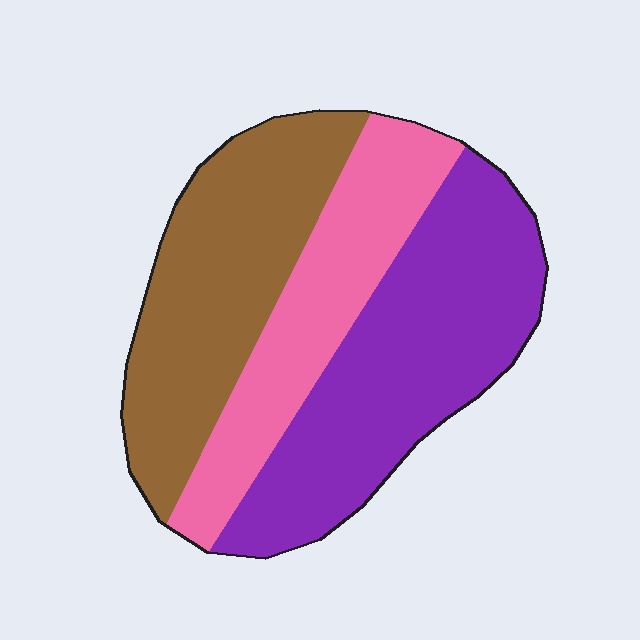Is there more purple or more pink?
Purple.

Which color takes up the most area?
Purple, at roughly 40%.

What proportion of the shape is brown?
Brown covers roughly 35% of the shape.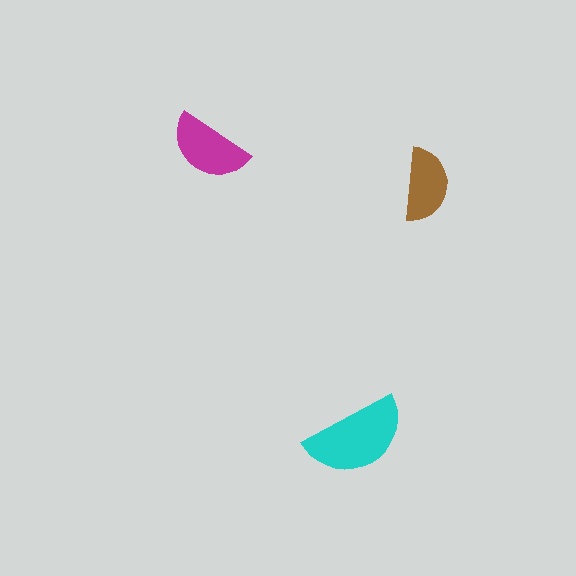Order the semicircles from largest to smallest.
the cyan one, the magenta one, the brown one.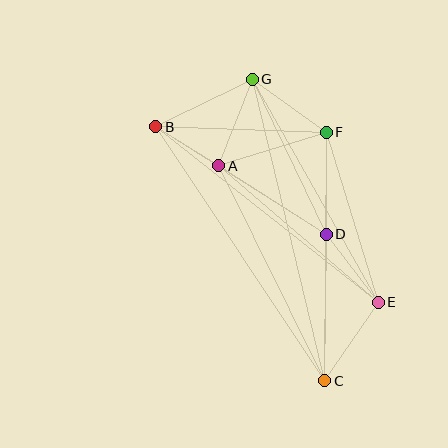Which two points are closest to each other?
Points A and B are closest to each other.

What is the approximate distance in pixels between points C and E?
The distance between C and E is approximately 95 pixels.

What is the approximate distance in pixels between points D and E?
The distance between D and E is approximately 85 pixels.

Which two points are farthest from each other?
Points C and G are farthest from each other.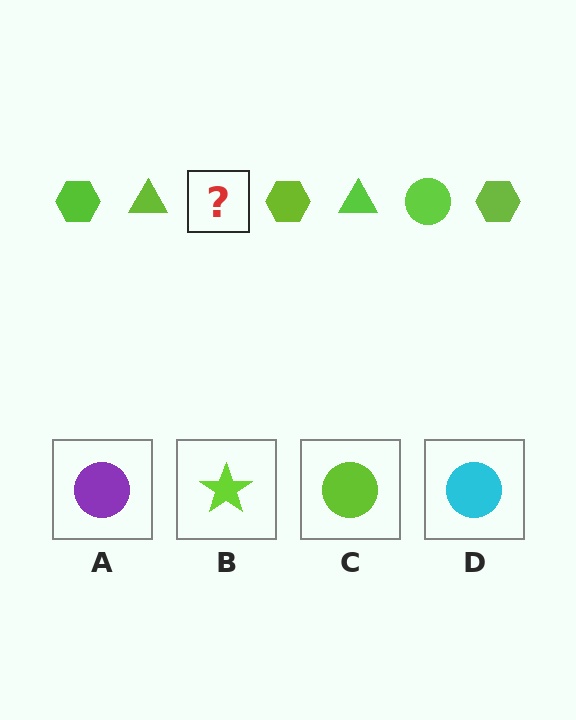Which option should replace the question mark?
Option C.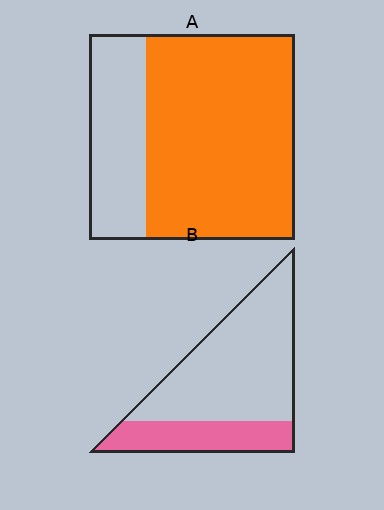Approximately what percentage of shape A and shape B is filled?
A is approximately 70% and B is approximately 30%.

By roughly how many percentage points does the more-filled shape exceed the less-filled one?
By roughly 45 percentage points (A over B).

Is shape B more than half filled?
No.